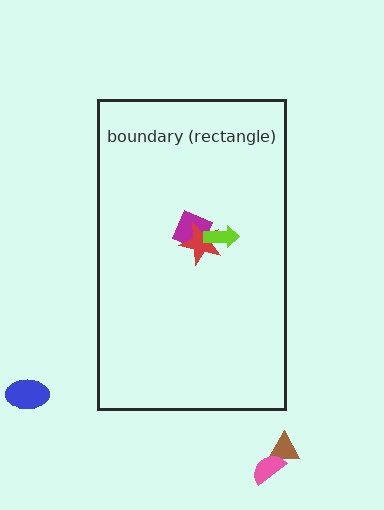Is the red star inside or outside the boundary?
Inside.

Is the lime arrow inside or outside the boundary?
Inside.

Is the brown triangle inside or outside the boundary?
Outside.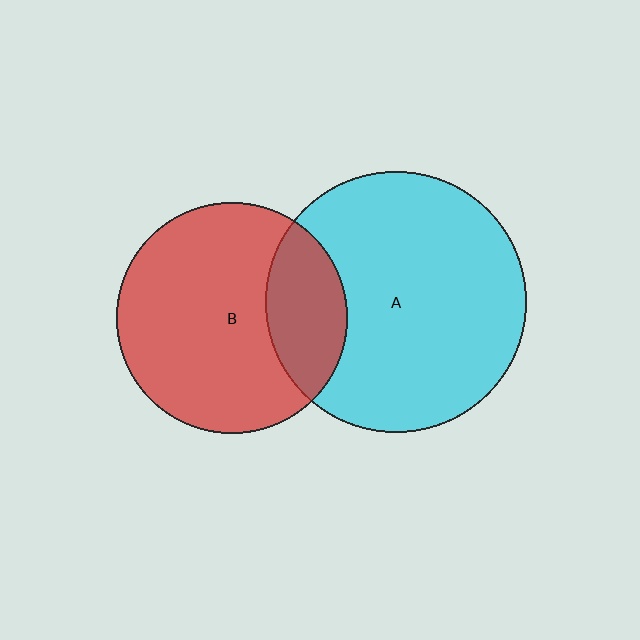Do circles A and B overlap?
Yes.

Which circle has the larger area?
Circle A (cyan).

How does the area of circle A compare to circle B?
Approximately 1.3 times.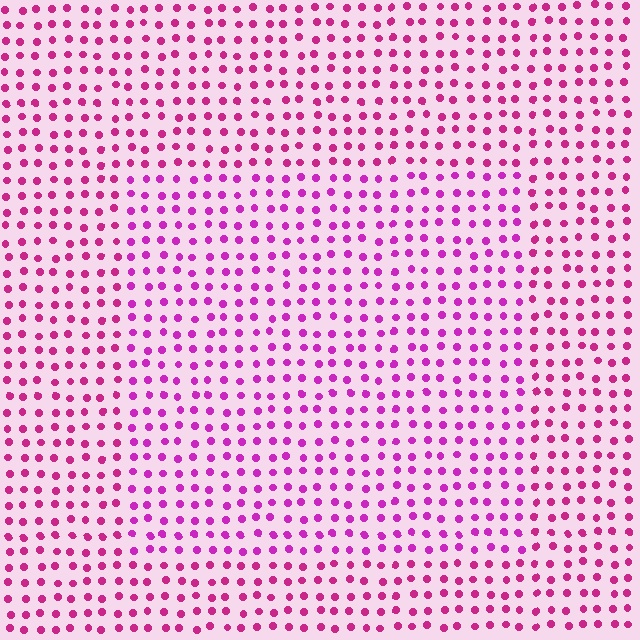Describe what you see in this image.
The image is filled with small magenta elements in a uniform arrangement. A rectangle-shaped region is visible where the elements are tinted to a slightly different hue, forming a subtle color boundary.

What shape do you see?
I see a rectangle.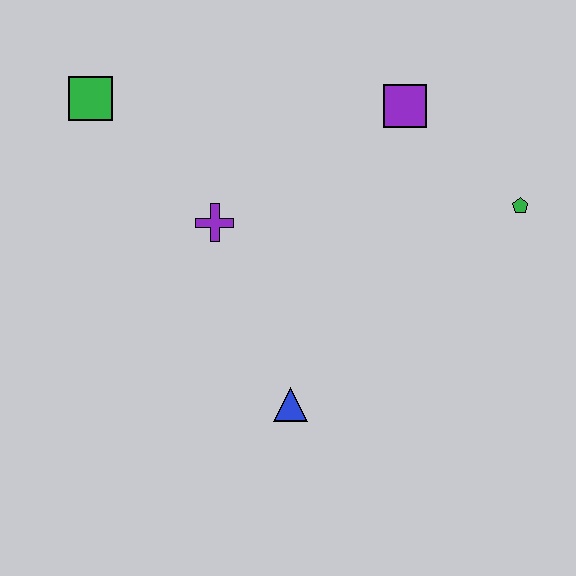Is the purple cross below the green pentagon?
Yes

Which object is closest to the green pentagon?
The purple square is closest to the green pentagon.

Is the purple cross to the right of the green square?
Yes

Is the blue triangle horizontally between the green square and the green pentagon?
Yes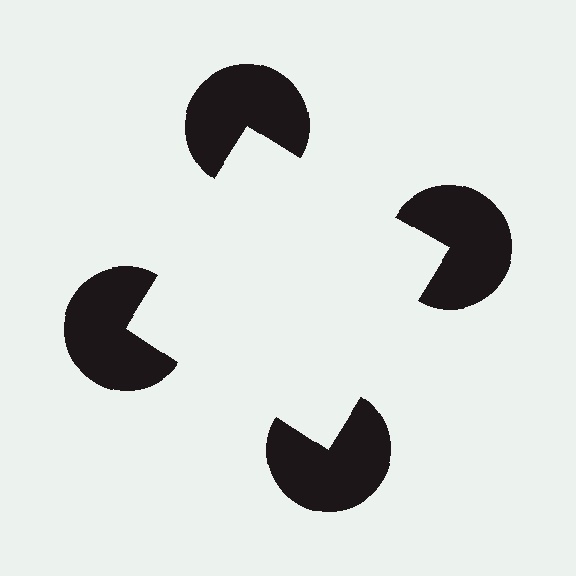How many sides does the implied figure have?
4 sides.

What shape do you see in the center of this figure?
An illusory square — its edges are inferred from the aligned wedge cuts in the pac-man discs, not physically drawn.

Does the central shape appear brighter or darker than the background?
It typically appears slightly brighter than the background, even though no actual brightness change is drawn.